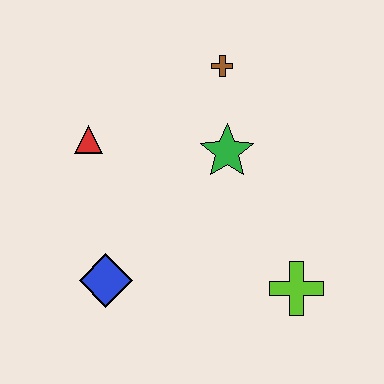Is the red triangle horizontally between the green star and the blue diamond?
No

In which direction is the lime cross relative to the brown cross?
The lime cross is below the brown cross.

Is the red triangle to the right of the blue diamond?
No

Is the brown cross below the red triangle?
No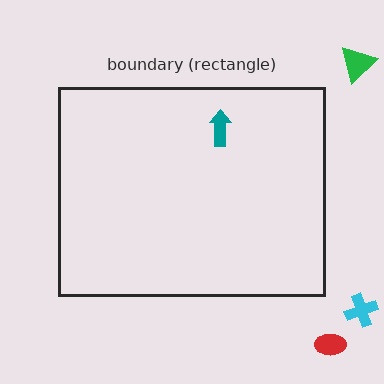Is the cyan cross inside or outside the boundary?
Outside.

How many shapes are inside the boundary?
1 inside, 3 outside.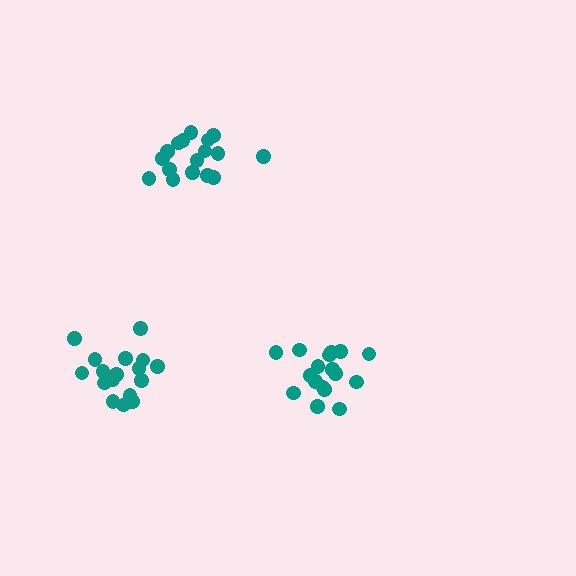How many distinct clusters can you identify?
There are 3 distinct clusters.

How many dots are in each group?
Group 1: 18 dots, Group 2: 17 dots, Group 3: 17 dots (52 total).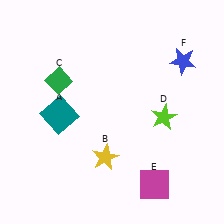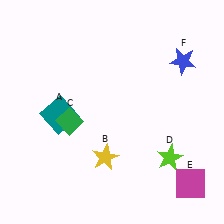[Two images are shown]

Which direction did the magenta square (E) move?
The magenta square (E) moved right.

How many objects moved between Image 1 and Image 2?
3 objects moved between the two images.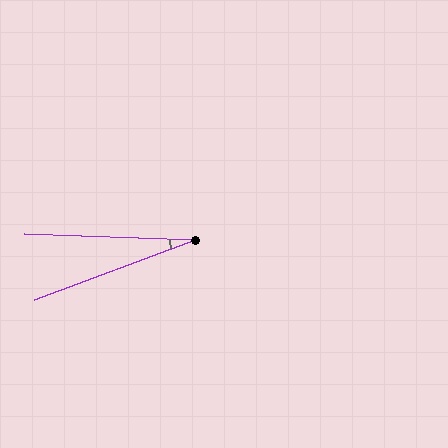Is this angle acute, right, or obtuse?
It is acute.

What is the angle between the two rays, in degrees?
Approximately 22 degrees.